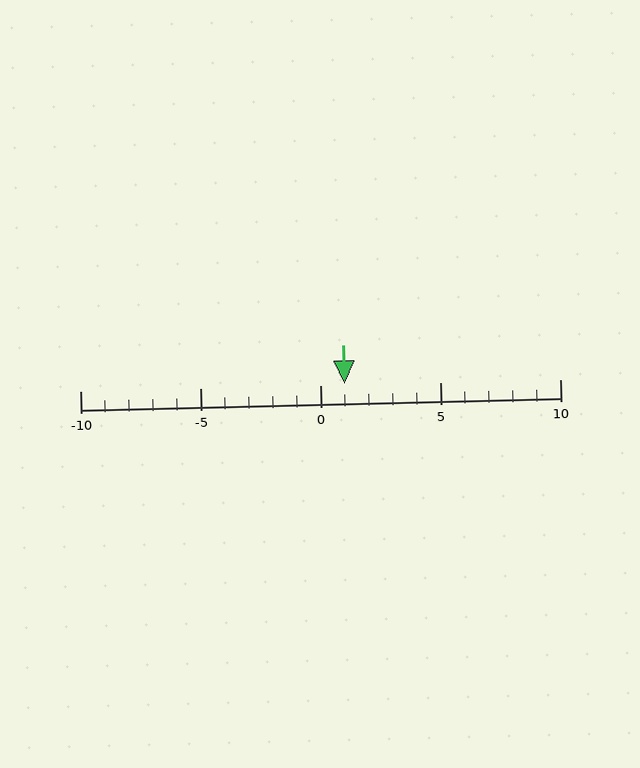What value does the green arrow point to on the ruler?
The green arrow points to approximately 1.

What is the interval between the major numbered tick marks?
The major tick marks are spaced 5 units apart.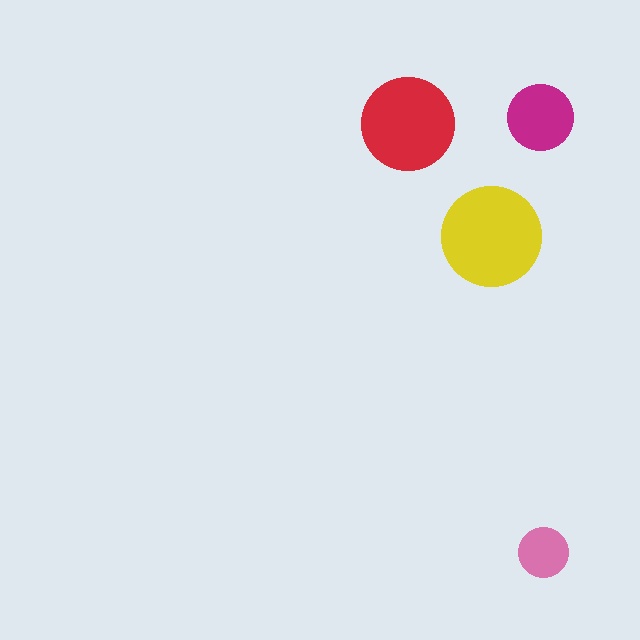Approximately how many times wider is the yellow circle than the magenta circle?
About 1.5 times wider.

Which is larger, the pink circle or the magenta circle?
The magenta one.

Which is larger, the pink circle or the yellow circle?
The yellow one.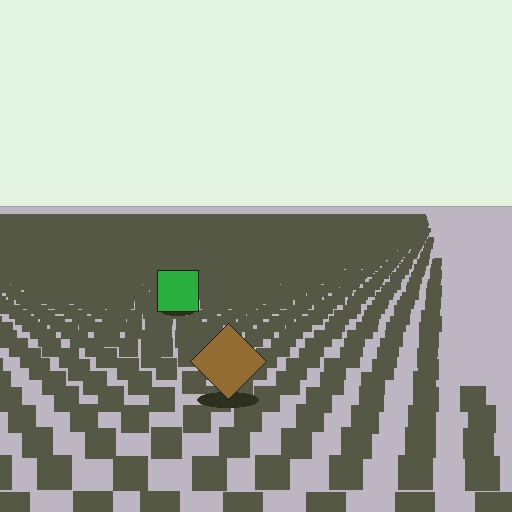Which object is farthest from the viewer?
The green square is farthest from the viewer. It appears smaller and the ground texture around it is denser.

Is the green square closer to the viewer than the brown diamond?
No. The brown diamond is closer — you can tell from the texture gradient: the ground texture is coarser near it.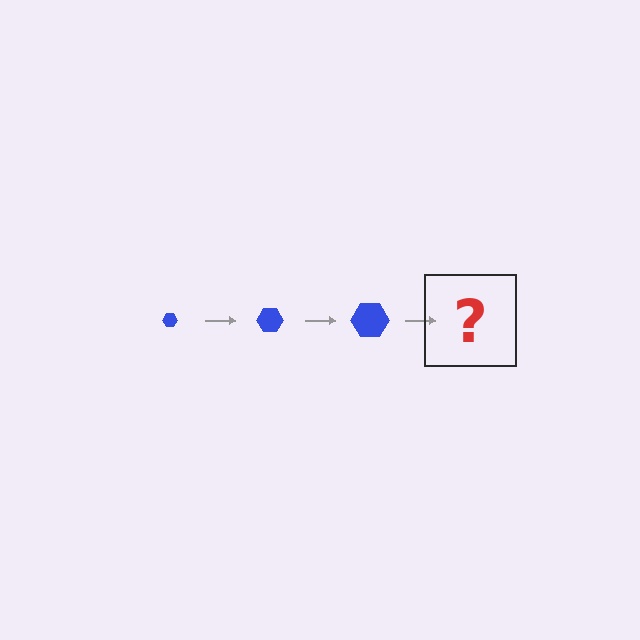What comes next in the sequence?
The next element should be a blue hexagon, larger than the previous one.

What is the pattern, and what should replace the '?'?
The pattern is that the hexagon gets progressively larger each step. The '?' should be a blue hexagon, larger than the previous one.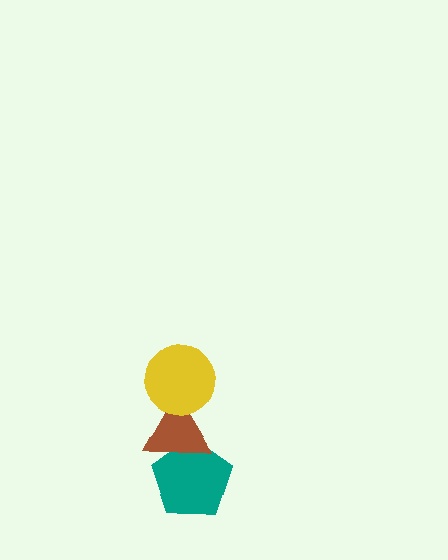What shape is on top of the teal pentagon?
The brown triangle is on top of the teal pentagon.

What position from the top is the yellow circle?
The yellow circle is 1st from the top.